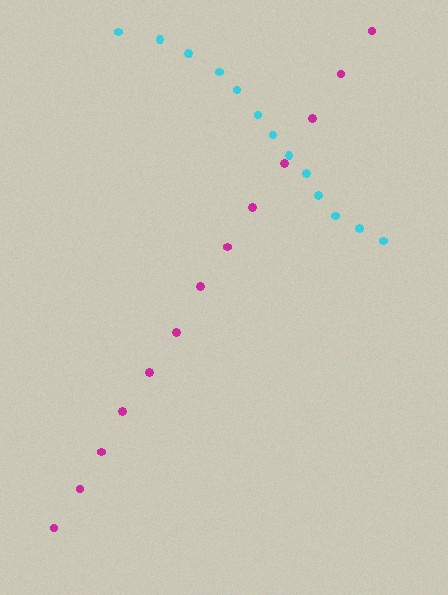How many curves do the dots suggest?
There are 2 distinct paths.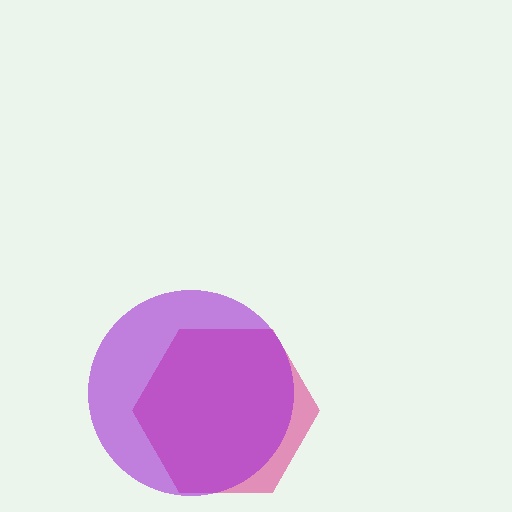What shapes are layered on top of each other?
The layered shapes are: a pink hexagon, a purple circle.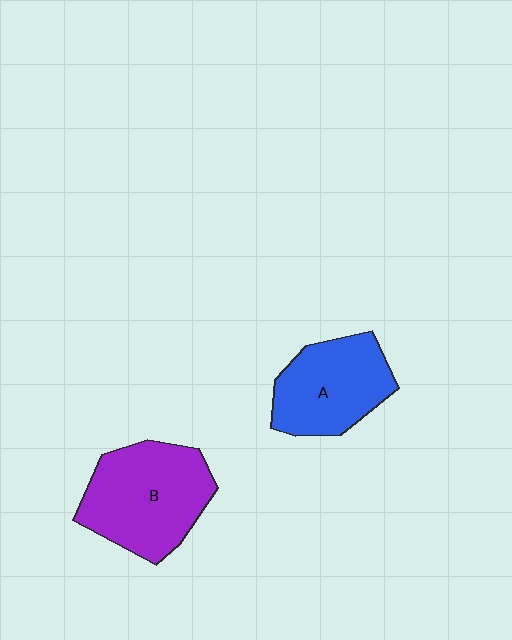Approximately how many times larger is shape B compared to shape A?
Approximately 1.2 times.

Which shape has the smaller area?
Shape A (blue).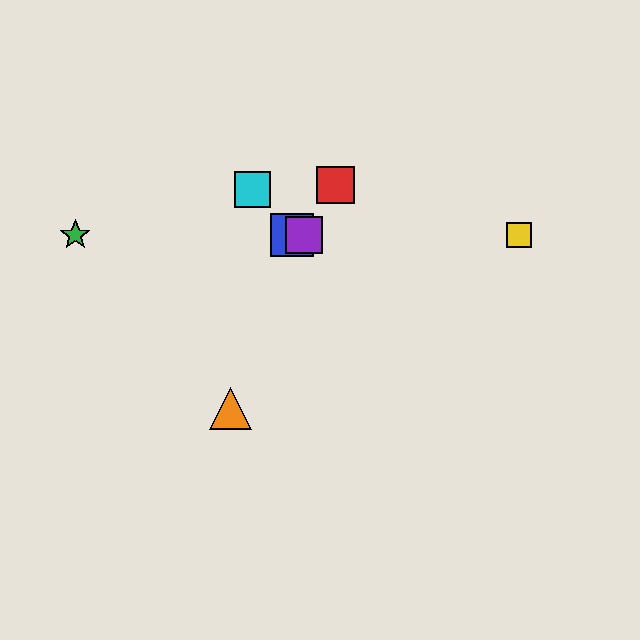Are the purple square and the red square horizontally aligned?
No, the purple square is at y≈235 and the red square is at y≈185.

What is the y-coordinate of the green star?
The green star is at y≈235.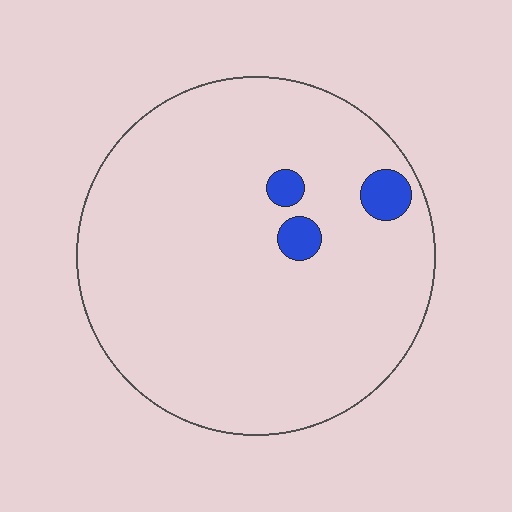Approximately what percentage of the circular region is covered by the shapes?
Approximately 5%.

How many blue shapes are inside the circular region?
3.